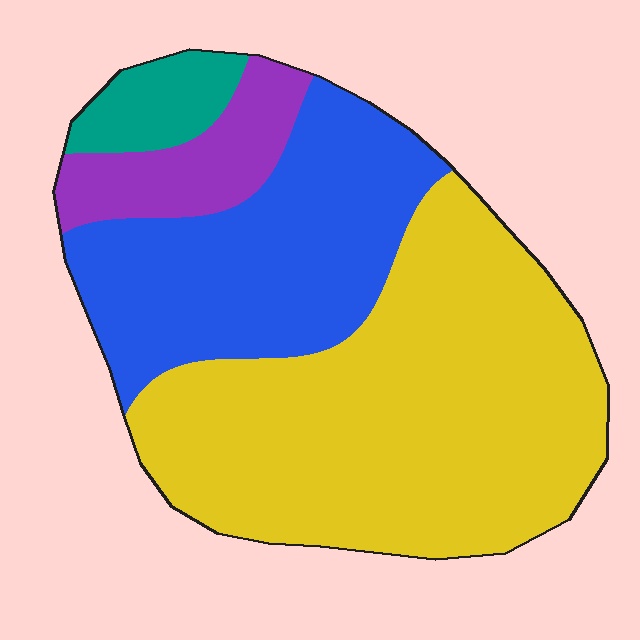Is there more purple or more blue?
Blue.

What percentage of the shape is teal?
Teal covers 6% of the shape.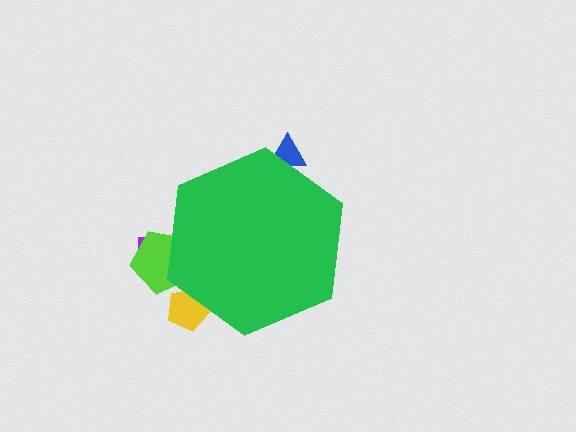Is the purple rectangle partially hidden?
Yes, the purple rectangle is partially hidden behind the green hexagon.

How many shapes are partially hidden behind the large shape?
4 shapes are partially hidden.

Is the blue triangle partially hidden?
Yes, the blue triangle is partially hidden behind the green hexagon.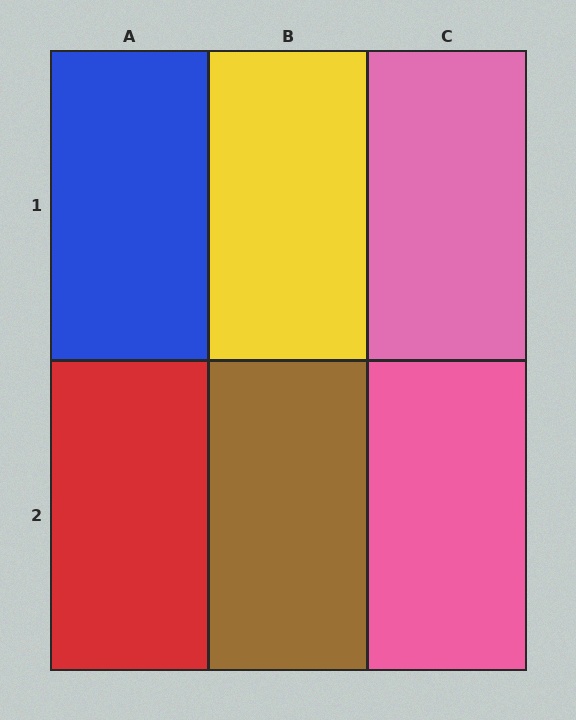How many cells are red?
1 cell is red.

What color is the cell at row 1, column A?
Blue.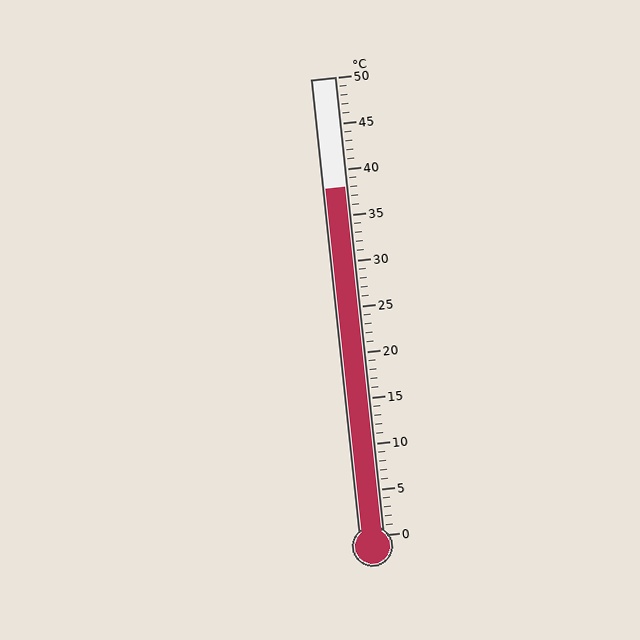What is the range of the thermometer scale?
The thermometer scale ranges from 0°C to 50°C.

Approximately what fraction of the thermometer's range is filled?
The thermometer is filled to approximately 75% of its range.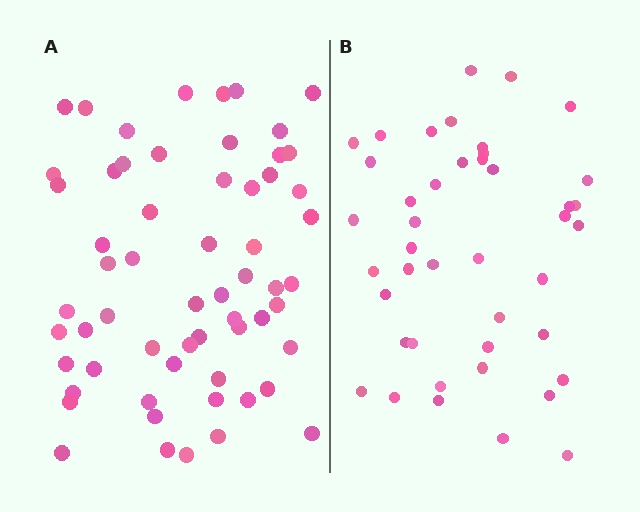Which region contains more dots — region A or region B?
Region A (the left region) has more dots.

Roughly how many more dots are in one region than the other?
Region A has approximately 15 more dots than region B.